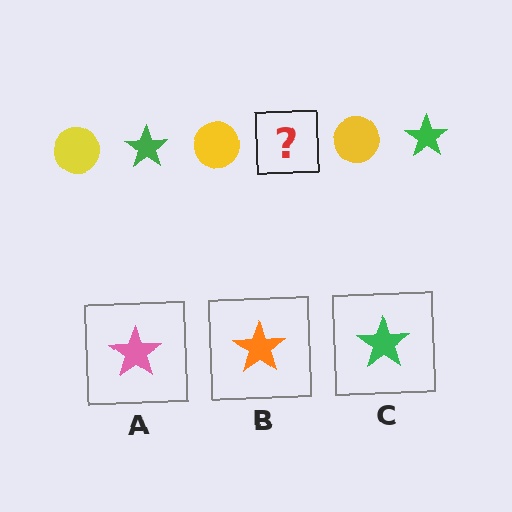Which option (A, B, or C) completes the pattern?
C.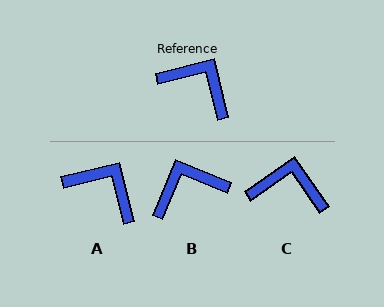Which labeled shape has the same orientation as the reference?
A.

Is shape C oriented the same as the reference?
No, it is off by about 21 degrees.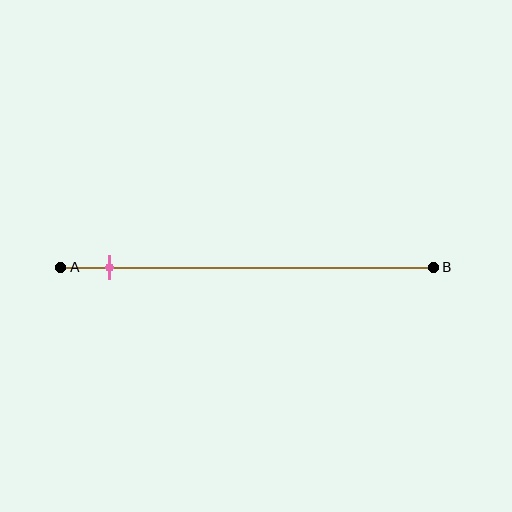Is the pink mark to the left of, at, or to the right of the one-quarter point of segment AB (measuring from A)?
The pink mark is to the left of the one-quarter point of segment AB.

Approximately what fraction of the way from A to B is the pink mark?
The pink mark is approximately 15% of the way from A to B.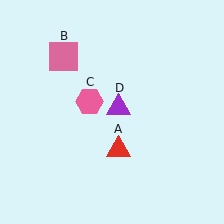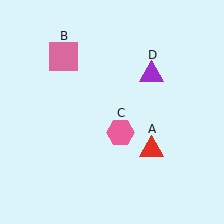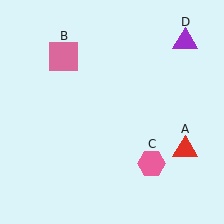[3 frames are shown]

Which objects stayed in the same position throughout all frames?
Pink square (object B) remained stationary.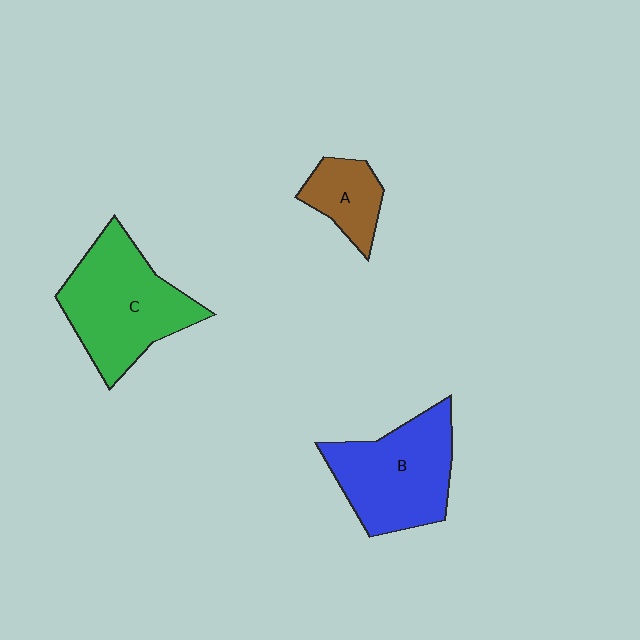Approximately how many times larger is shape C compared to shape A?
Approximately 2.4 times.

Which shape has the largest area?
Shape C (green).